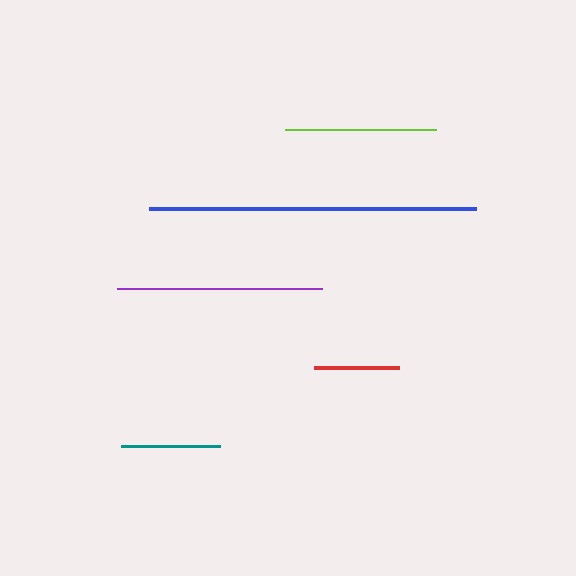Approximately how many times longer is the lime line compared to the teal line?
The lime line is approximately 1.5 times the length of the teal line.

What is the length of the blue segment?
The blue segment is approximately 327 pixels long.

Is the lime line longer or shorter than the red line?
The lime line is longer than the red line.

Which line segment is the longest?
The blue line is the longest at approximately 327 pixels.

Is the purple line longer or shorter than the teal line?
The purple line is longer than the teal line.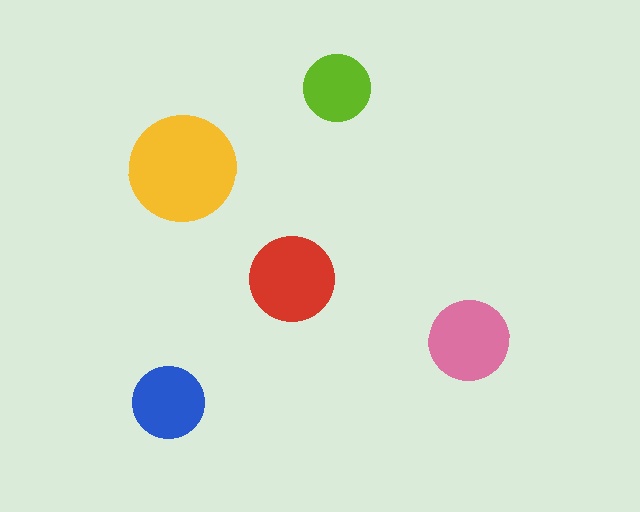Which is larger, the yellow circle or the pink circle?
The yellow one.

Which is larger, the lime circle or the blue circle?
The blue one.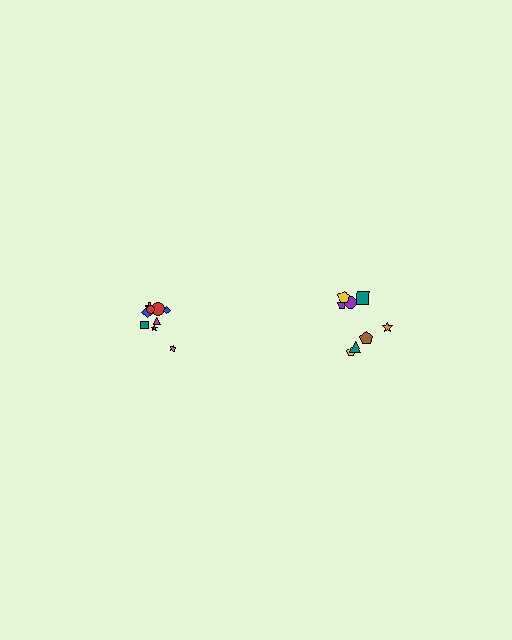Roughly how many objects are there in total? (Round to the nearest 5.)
Roughly 20 objects in total.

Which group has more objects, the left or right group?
The left group.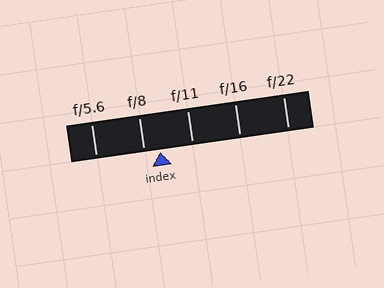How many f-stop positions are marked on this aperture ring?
There are 5 f-stop positions marked.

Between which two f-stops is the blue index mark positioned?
The index mark is between f/8 and f/11.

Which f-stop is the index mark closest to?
The index mark is closest to f/8.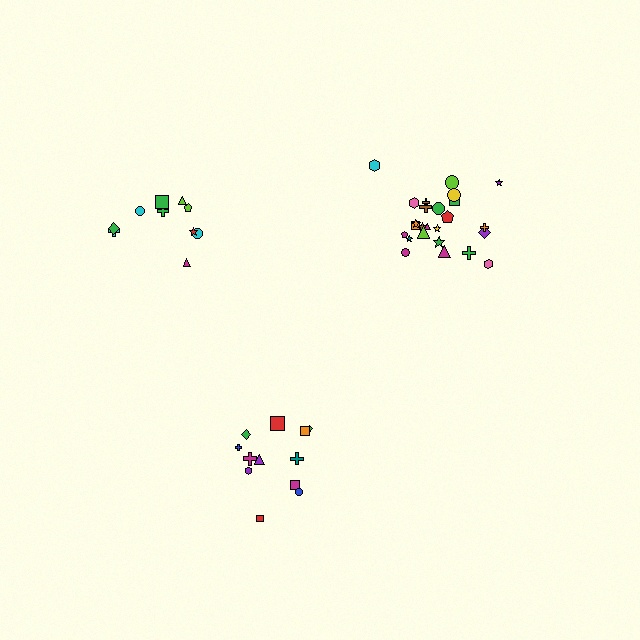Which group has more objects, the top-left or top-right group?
The top-right group.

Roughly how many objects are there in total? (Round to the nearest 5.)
Roughly 45 objects in total.